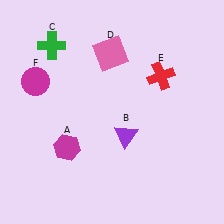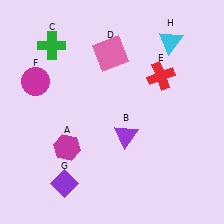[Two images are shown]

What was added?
A purple diamond (G), a cyan triangle (H) were added in Image 2.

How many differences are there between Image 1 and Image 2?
There are 2 differences between the two images.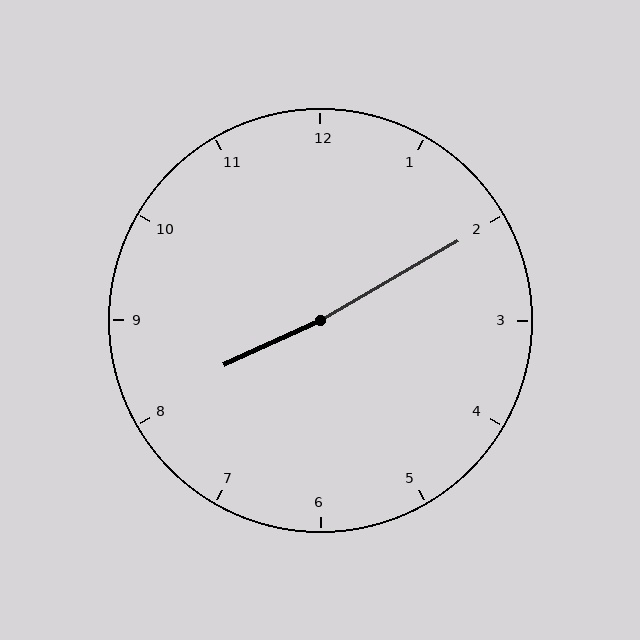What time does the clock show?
8:10.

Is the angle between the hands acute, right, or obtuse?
It is obtuse.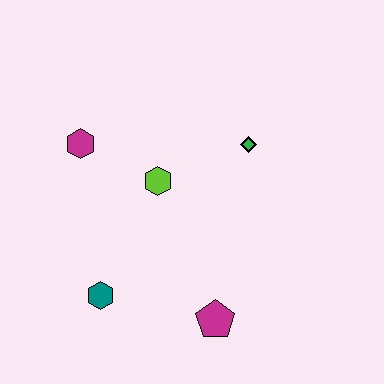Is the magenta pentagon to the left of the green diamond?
Yes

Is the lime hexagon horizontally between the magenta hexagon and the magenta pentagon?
Yes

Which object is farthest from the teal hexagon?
The green diamond is farthest from the teal hexagon.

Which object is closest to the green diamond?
The lime hexagon is closest to the green diamond.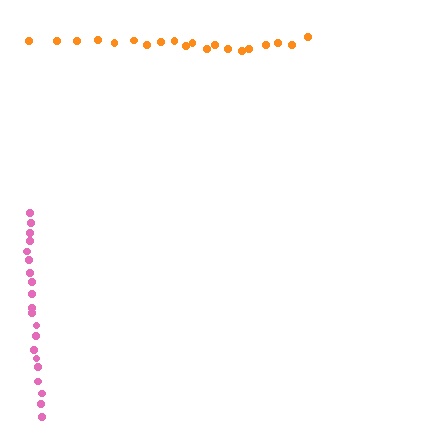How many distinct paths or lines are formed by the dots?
There are 2 distinct paths.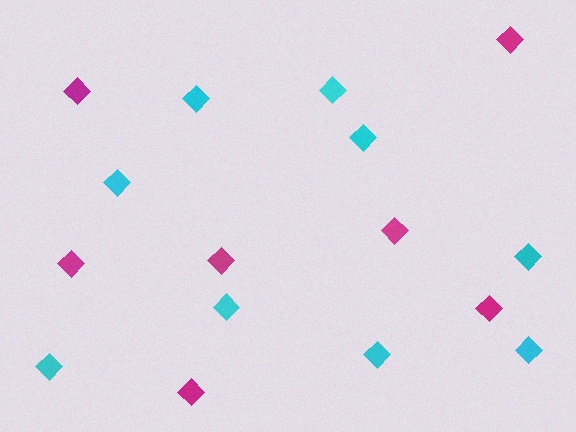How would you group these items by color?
There are 2 groups: one group of cyan diamonds (9) and one group of magenta diamonds (7).